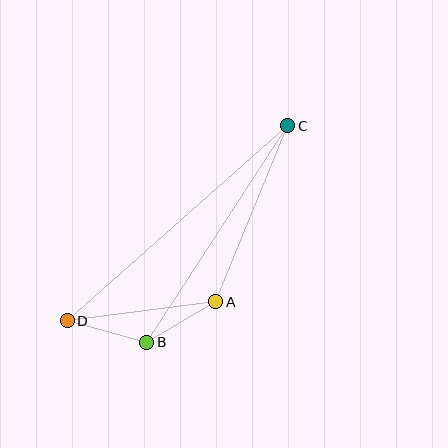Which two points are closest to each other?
Points A and B are closest to each other.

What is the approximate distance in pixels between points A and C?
The distance between A and C is approximately 190 pixels.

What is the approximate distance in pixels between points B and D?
The distance between B and D is approximately 82 pixels.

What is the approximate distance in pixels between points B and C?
The distance between B and C is approximately 258 pixels.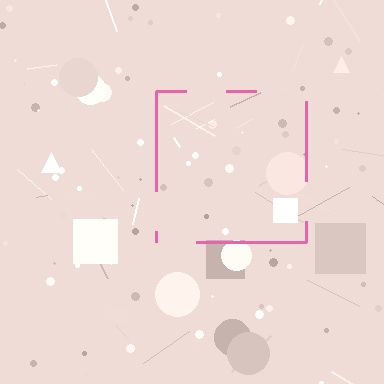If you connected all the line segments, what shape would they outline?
They would outline a square.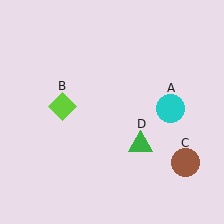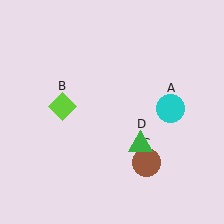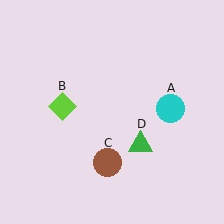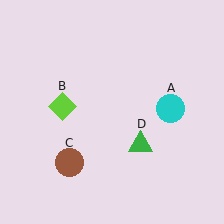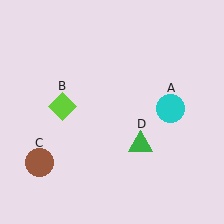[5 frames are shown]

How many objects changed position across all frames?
1 object changed position: brown circle (object C).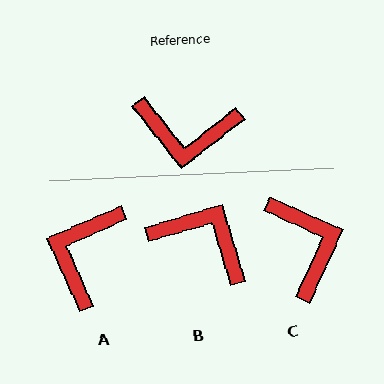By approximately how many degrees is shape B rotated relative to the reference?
Approximately 158 degrees counter-clockwise.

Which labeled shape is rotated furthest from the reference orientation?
B, about 158 degrees away.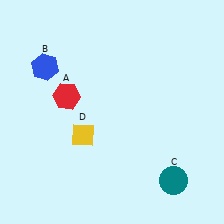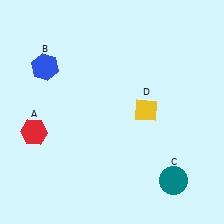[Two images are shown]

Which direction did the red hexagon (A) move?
The red hexagon (A) moved down.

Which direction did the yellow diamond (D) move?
The yellow diamond (D) moved right.